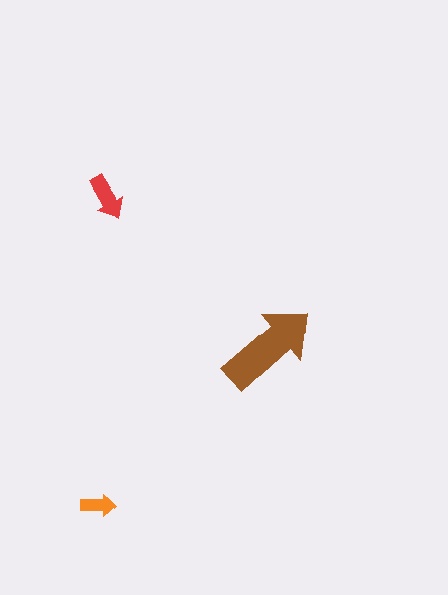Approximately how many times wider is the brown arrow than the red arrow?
About 2 times wider.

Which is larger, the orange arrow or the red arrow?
The red one.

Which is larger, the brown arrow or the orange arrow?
The brown one.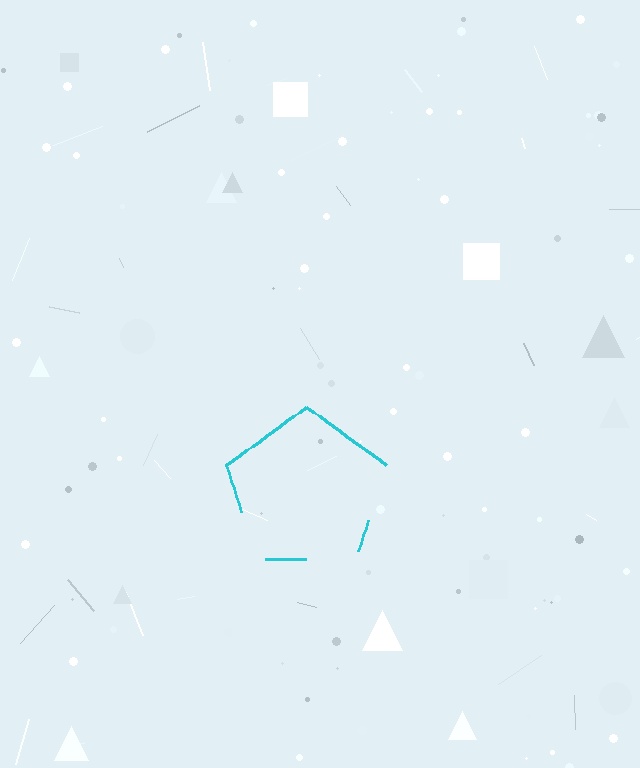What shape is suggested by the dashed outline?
The dashed outline suggests a pentagon.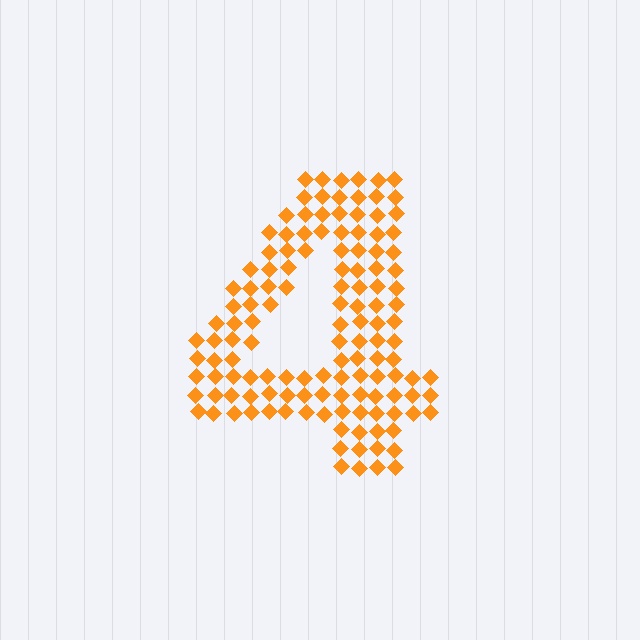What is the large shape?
The large shape is the digit 4.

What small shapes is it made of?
It is made of small diamonds.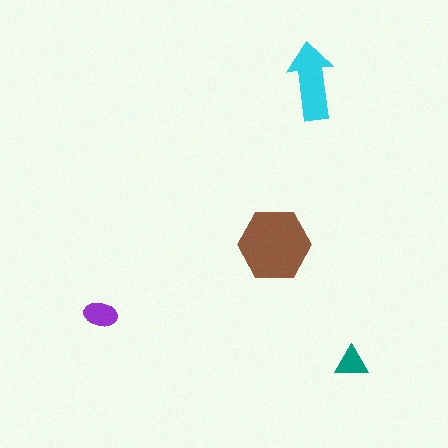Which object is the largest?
The brown hexagon.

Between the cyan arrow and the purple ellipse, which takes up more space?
The cyan arrow.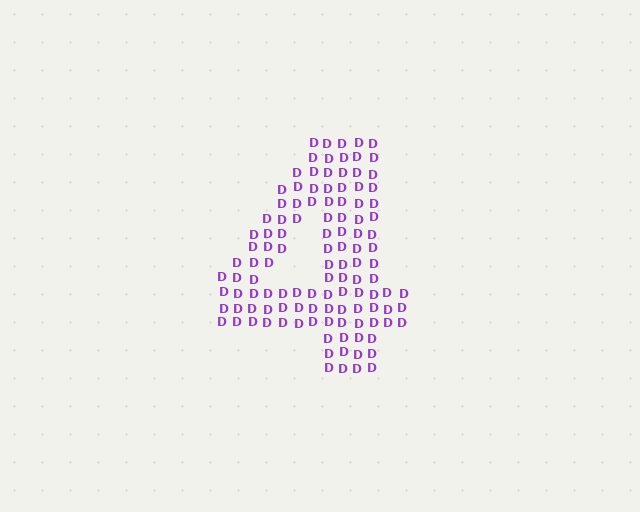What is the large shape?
The large shape is the digit 4.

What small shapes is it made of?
It is made of small letter D's.